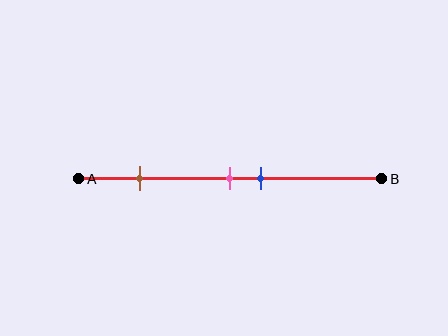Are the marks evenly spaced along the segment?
No, the marks are not evenly spaced.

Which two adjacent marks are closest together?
The pink and blue marks are the closest adjacent pair.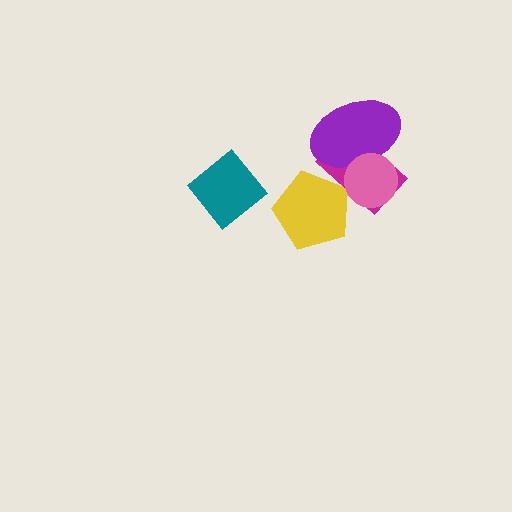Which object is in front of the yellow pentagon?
The magenta rectangle is in front of the yellow pentagon.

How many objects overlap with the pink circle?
2 objects overlap with the pink circle.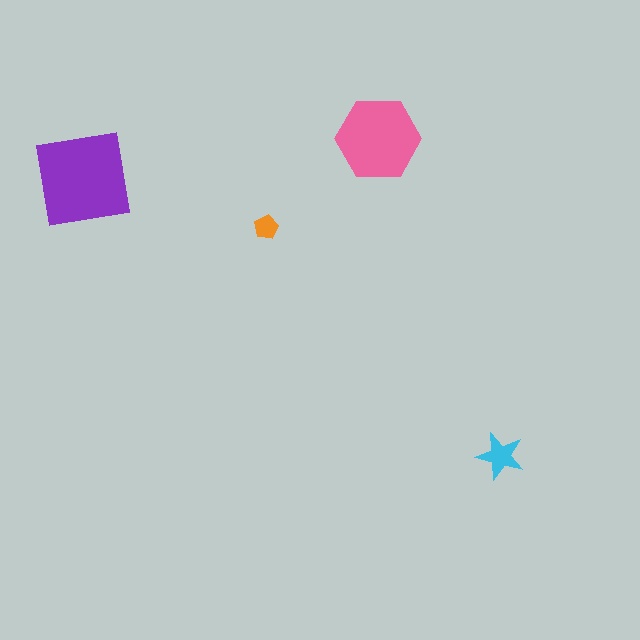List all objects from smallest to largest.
The orange pentagon, the cyan star, the pink hexagon, the purple square.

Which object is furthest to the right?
The cyan star is rightmost.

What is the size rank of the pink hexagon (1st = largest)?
2nd.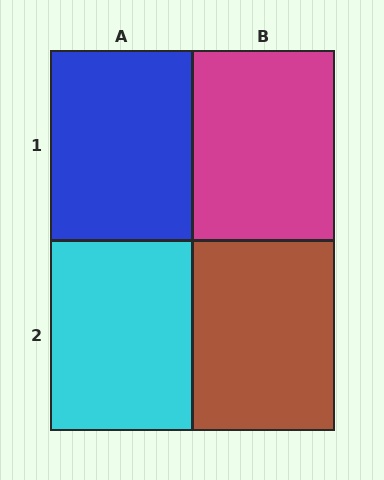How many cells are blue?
1 cell is blue.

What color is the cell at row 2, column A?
Cyan.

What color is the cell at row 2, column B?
Brown.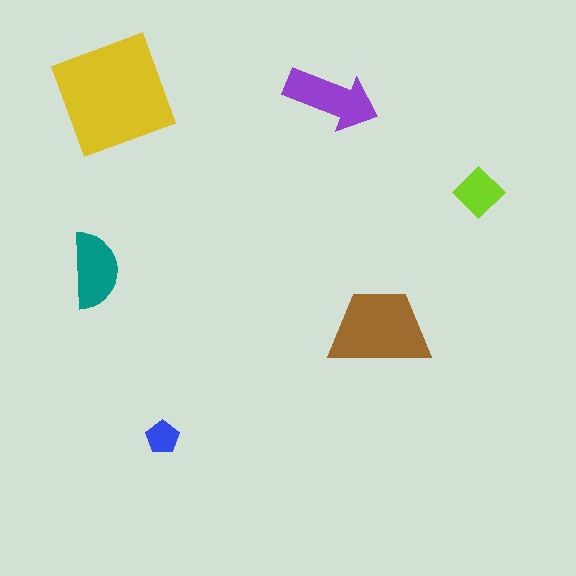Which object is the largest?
The yellow square.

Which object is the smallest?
The blue pentagon.